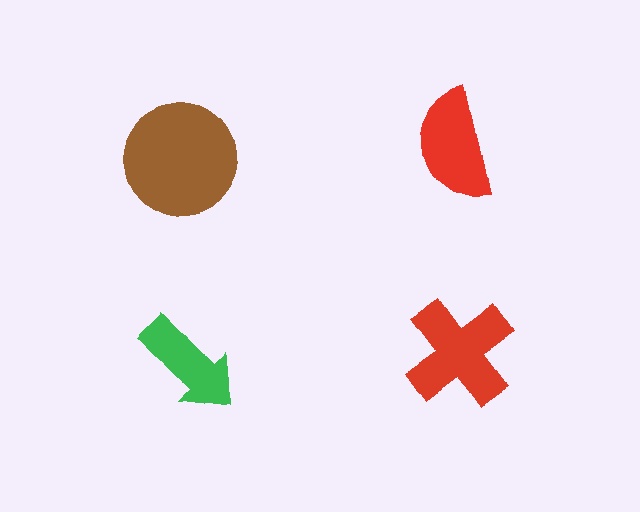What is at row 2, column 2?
A red cross.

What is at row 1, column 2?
A red semicircle.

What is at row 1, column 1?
A brown circle.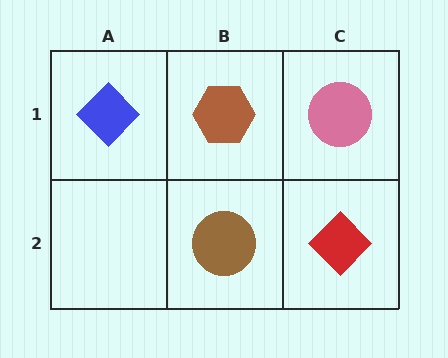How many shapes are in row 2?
2 shapes.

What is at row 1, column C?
A pink circle.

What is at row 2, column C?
A red diamond.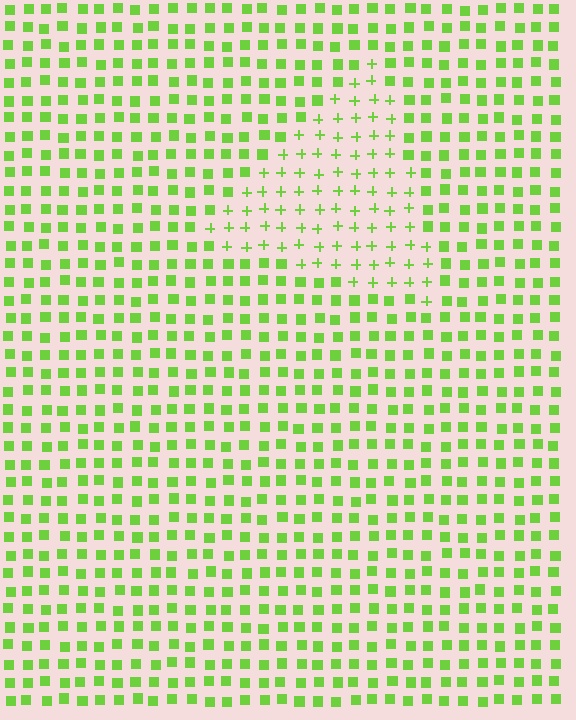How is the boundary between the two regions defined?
The boundary is defined by a change in element shape: plus signs inside vs. squares outside. All elements share the same color and spacing.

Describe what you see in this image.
The image is filled with small lime elements arranged in a uniform grid. A triangle-shaped region contains plus signs, while the surrounding area contains squares. The boundary is defined purely by the change in element shape.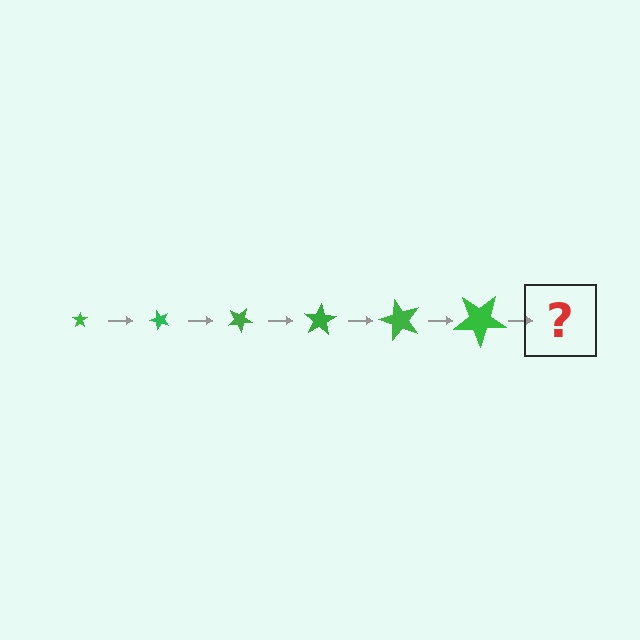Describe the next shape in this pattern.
It should be a star, larger than the previous one and rotated 300 degrees from the start.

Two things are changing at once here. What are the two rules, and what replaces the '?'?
The two rules are that the star grows larger each step and it rotates 50 degrees each step. The '?' should be a star, larger than the previous one and rotated 300 degrees from the start.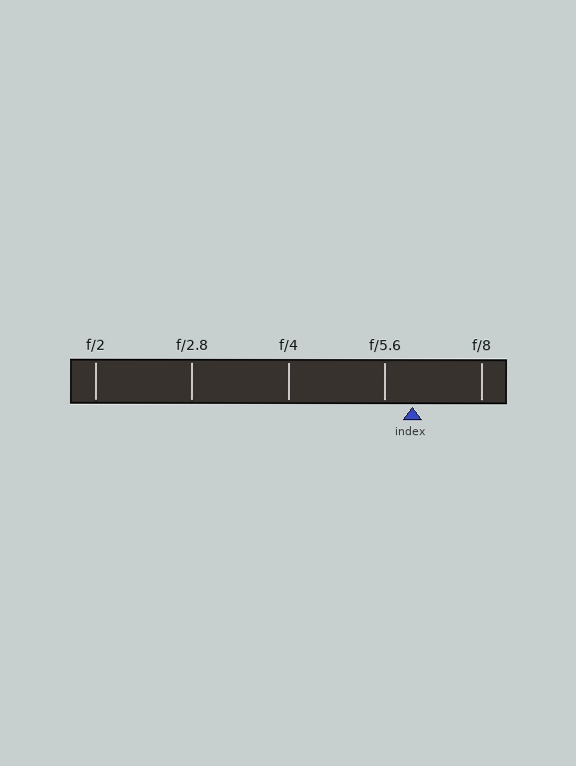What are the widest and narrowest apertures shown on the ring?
The widest aperture shown is f/2 and the narrowest is f/8.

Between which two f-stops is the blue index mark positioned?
The index mark is between f/5.6 and f/8.